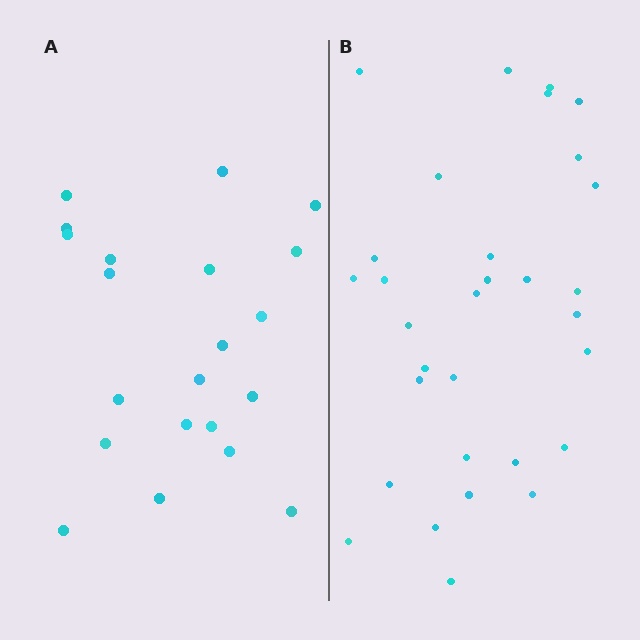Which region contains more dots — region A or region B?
Region B (the right region) has more dots.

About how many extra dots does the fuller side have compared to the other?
Region B has roughly 10 or so more dots than region A.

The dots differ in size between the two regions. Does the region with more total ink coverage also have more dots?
No. Region A has more total ink coverage because its dots are larger, but region B actually contains more individual dots. Total area can be misleading — the number of items is what matters here.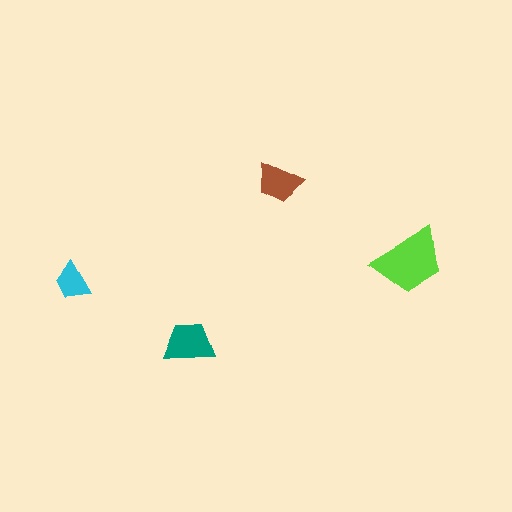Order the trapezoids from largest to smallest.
the lime one, the teal one, the brown one, the cyan one.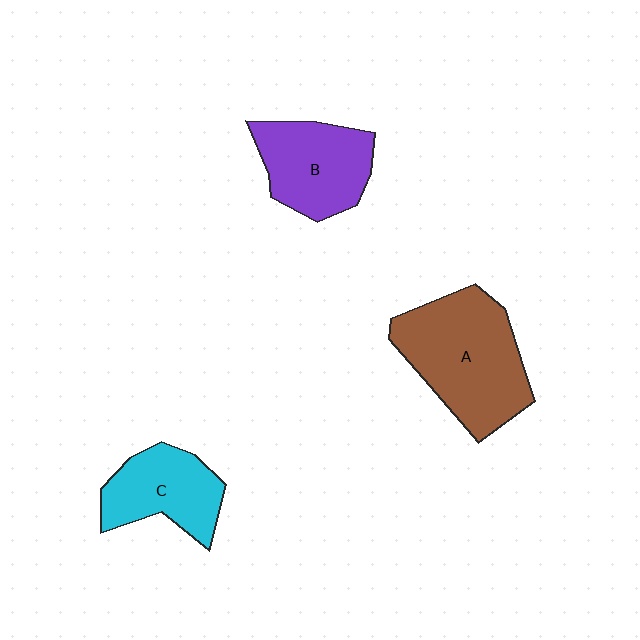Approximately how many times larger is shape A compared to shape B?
Approximately 1.4 times.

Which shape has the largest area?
Shape A (brown).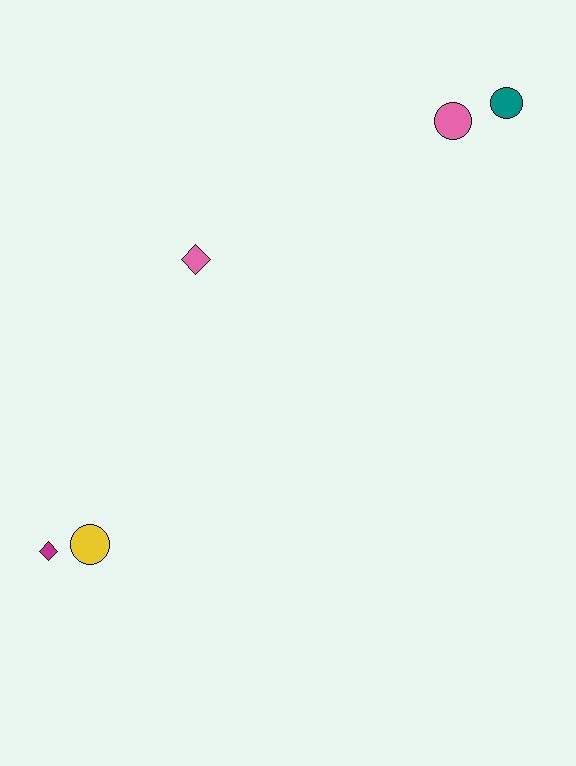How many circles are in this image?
There are 3 circles.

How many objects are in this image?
There are 5 objects.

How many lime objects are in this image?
There are no lime objects.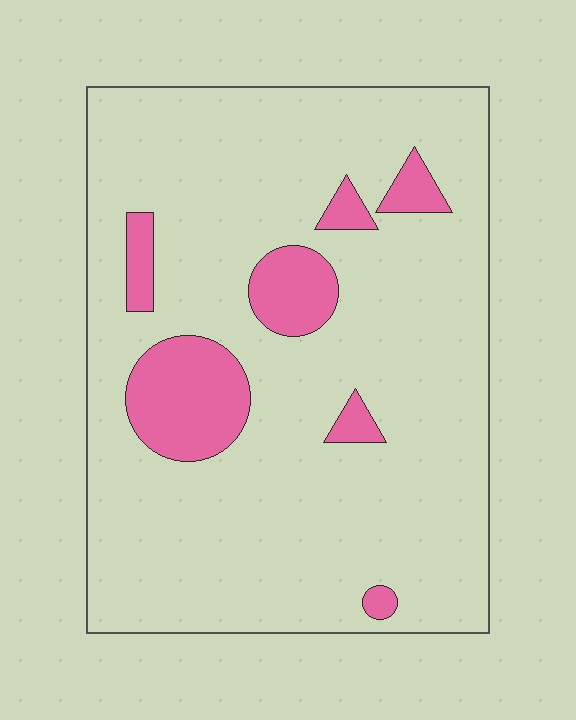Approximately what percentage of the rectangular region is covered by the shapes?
Approximately 15%.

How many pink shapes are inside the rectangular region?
7.